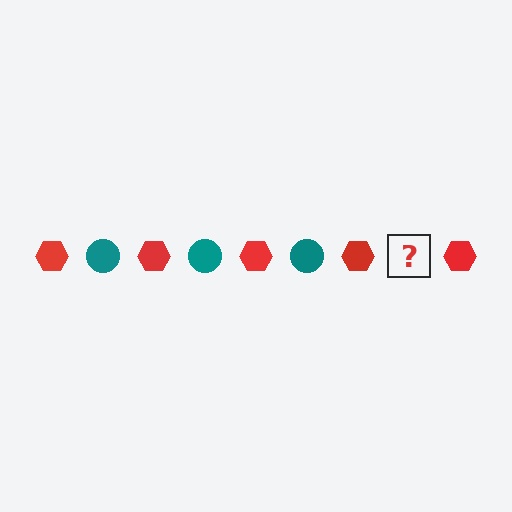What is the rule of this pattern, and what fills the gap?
The rule is that the pattern alternates between red hexagon and teal circle. The gap should be filled with a teal circle.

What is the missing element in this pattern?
The missing element is a teal circle.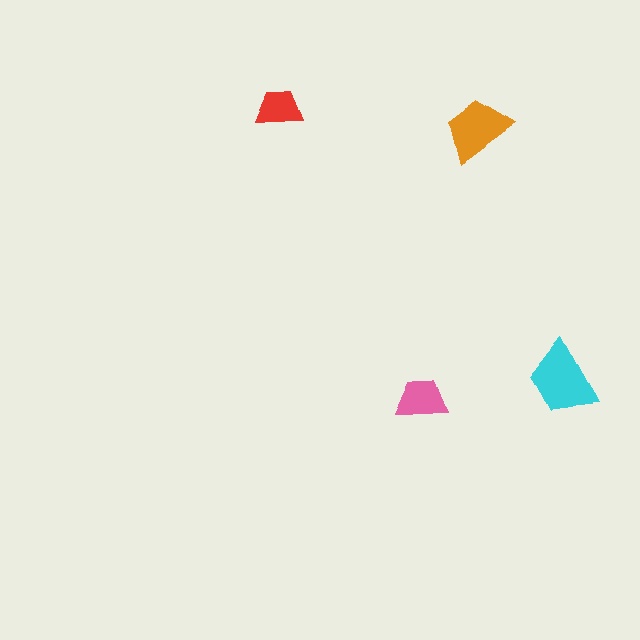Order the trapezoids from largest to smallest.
the cyan one, the orange one, the pink one, the red one.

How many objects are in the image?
There are 4 objects in the image.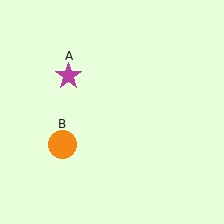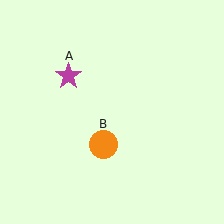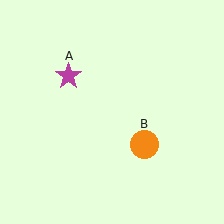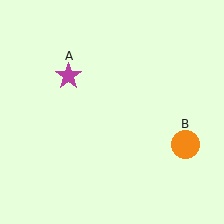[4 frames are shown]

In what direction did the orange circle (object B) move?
The orange circle (object B) moved right.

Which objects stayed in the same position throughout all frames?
Magenta star (object A) remained stationary.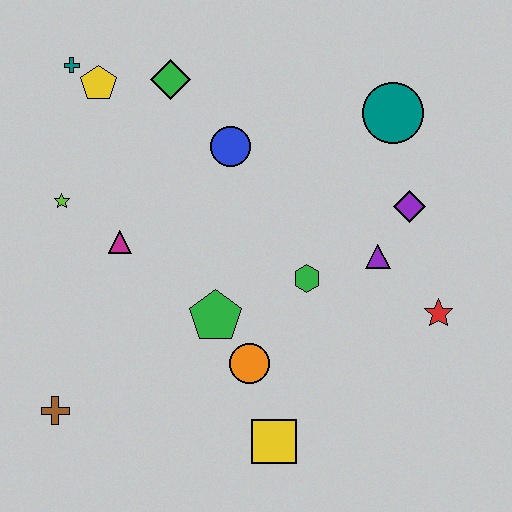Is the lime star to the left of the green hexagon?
Yes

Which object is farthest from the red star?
The teal cross is farthest from the red star.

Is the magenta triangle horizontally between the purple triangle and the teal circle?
No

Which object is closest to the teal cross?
The yellow pentagon is closest to the teal cross.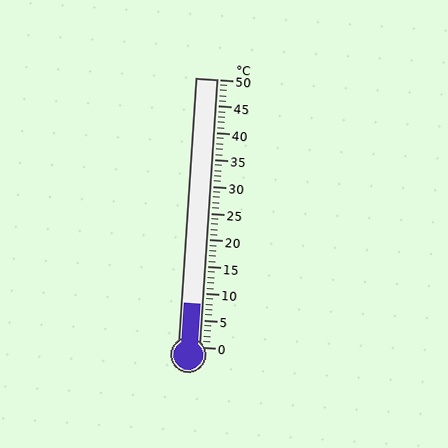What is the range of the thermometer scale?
The thermometer scale ranges from 0°C to 50°C.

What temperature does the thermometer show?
The thermometer shows approximately 8°C.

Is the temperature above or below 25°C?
The temperature is below 25°C.